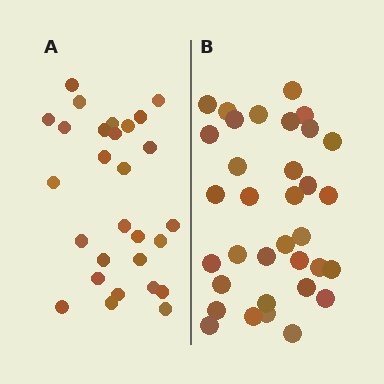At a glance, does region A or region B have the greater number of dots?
Region B (the right region) has more dots.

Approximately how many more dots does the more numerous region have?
Region B has about 6 more dots than region A.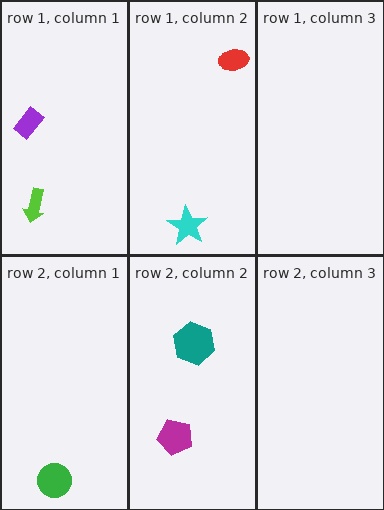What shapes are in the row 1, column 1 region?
The lime arrow, the purple rectangle.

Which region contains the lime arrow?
The row 1, column 1 region.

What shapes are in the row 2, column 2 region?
The teal hexagon, the magenta pentagon.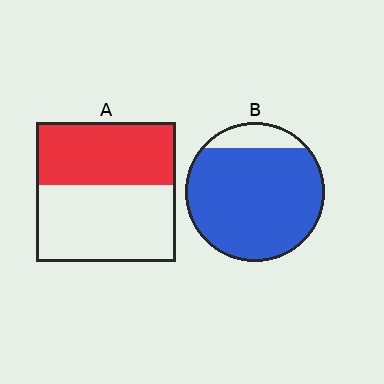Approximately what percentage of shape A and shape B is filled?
A is approximately 45% and B is approximately 85%.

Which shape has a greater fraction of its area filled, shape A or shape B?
Shape B.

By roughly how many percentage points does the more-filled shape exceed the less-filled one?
By roughly 40 percentage points (B over A).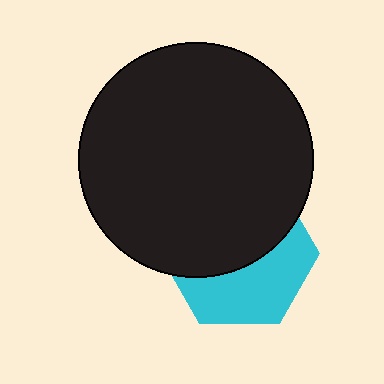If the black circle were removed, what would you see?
You would see the complete cyan hexagon.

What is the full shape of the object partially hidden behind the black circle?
The partially hidden object is a cyan hexagon.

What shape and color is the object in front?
The object in front is a black circle.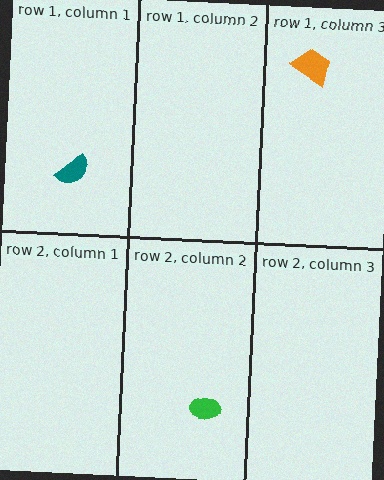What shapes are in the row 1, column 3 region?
The orange trapezoid.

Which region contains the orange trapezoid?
The row 1, column 3 region.